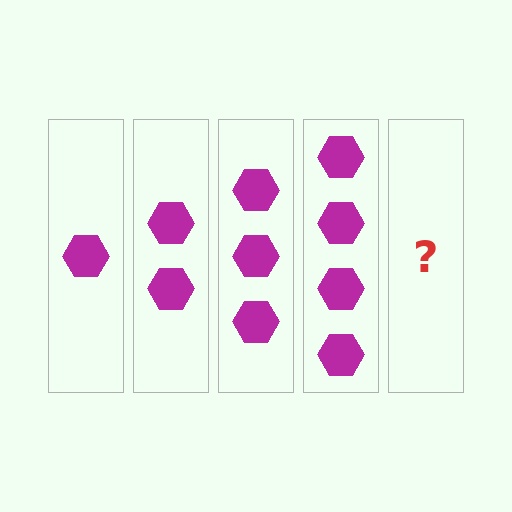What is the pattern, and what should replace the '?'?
The pattern is that each step adds one more hexagon. The '?' should be 5 hexagons.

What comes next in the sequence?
The next element should be 5 hexagons.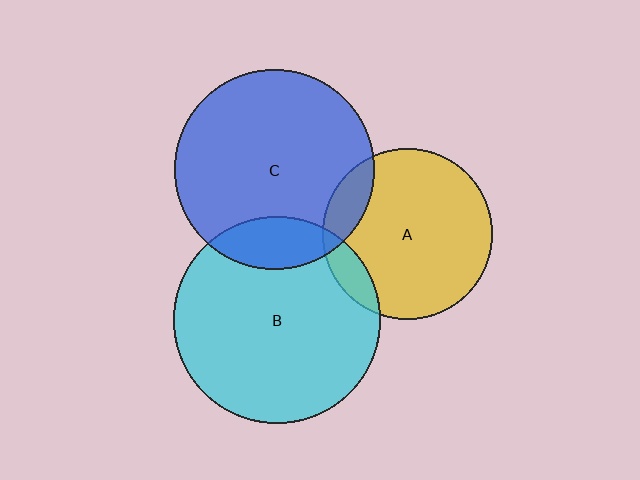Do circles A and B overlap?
Yes.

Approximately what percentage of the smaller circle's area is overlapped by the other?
Approximately 10%.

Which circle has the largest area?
Circle B (cyan).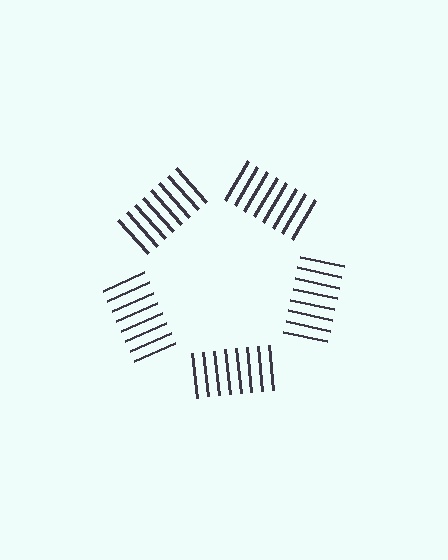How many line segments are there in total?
40 — 8 along each of the 5 edges.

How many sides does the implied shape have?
5 sides — the line-ends trace a pentagon.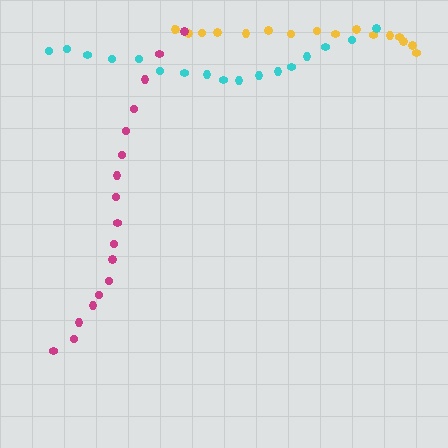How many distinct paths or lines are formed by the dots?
There are 3 distinct paths.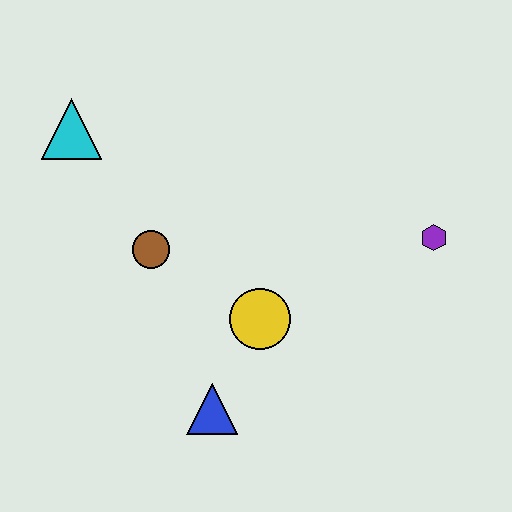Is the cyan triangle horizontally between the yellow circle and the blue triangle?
No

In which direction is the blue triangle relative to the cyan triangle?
The blue triangle is below the cyan triangle.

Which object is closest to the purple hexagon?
The yellow circle is closest to the purple hexagon.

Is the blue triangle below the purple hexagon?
Yes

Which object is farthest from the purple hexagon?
The cyan triangle is farthest from the purple hexagon.